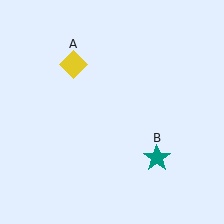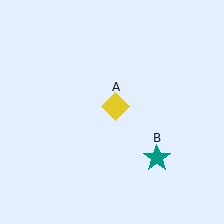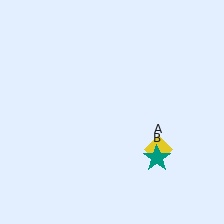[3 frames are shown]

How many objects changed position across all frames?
1 object changed position: yellow diamond (object A).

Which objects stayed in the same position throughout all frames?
Teal star (object B) remained stationary.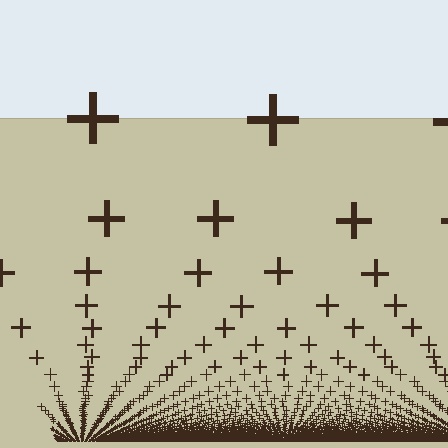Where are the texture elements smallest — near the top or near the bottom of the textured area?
Near the bottom.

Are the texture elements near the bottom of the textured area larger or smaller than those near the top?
Smaller. The gradient is inverted — elements near the bottom are smaller and denser.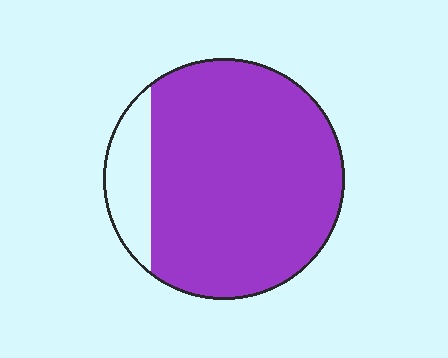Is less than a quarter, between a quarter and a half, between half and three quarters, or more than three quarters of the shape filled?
More than three quarters.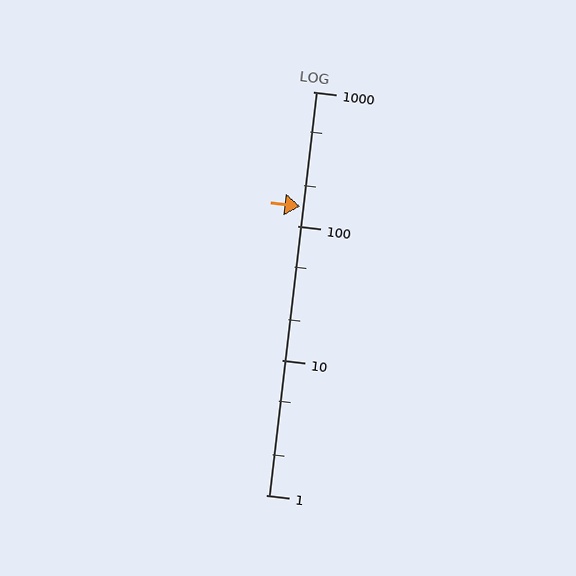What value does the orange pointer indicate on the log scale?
The pointer indicates approximately 140.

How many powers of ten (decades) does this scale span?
The scale spans 3 decades, from 1 to 1000.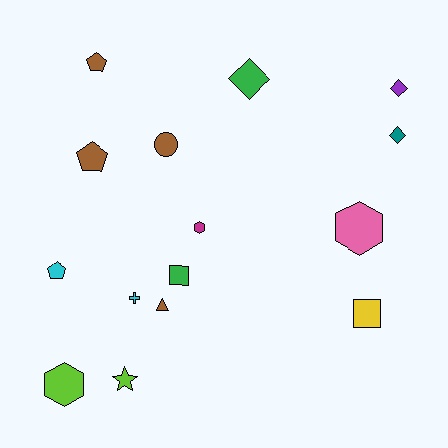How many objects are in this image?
There are 15 objects.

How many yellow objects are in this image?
There is 1 yellow object.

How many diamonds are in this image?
There are 3 diamonds.